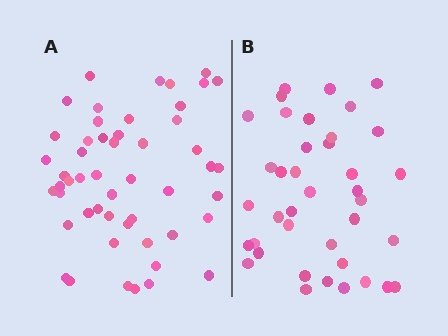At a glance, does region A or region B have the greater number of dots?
Region A (the left region) has more dots.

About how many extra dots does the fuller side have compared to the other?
Region A has roughly 12 or so more dots than region B.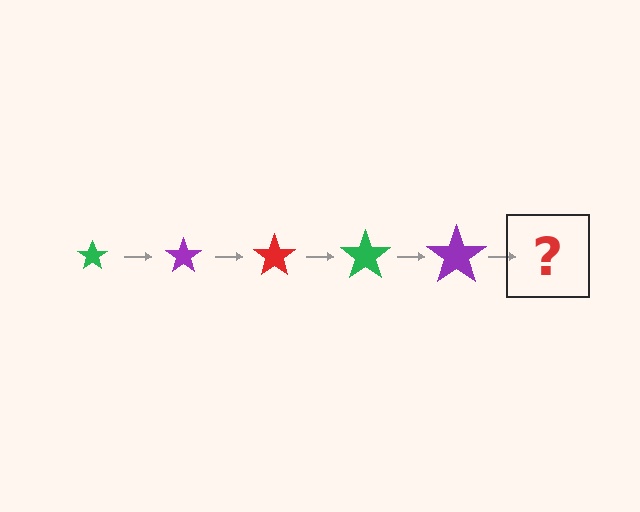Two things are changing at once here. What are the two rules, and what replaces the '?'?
The two rules are that the star grows larger each step and the color cycles through green, purple, and red. The '?' should be a red star, larger than the previous one.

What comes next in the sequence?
The next element should be a red star, larger than the previous one.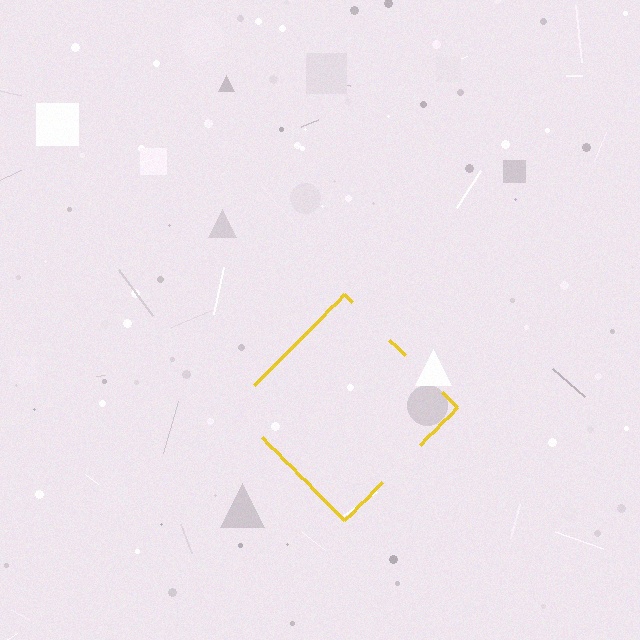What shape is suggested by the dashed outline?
The dashed outline suggests a diamond.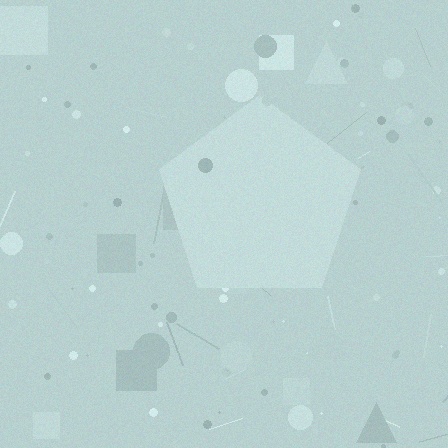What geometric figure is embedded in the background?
A pentagon is embedded in the background.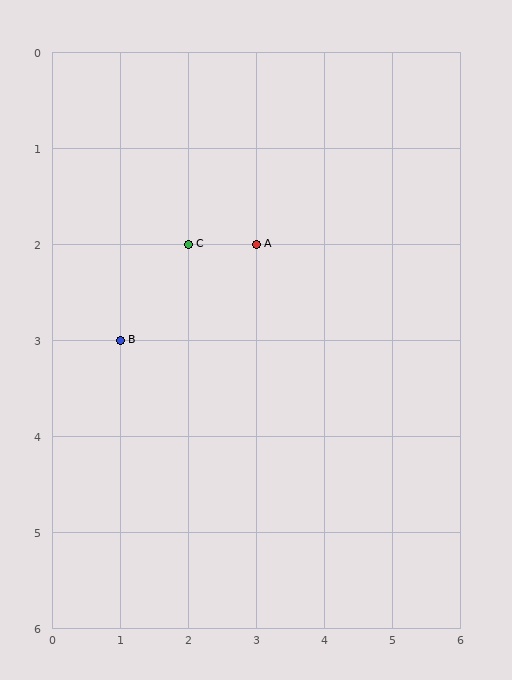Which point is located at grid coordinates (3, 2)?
Point A is at (3, 2).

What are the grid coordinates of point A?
Point A is at grid coordinates (3, 2).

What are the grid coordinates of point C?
Point C is at grid coordinates (2, 2).